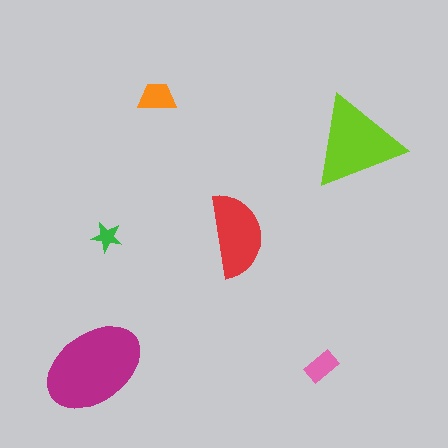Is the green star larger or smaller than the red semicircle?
Smaller.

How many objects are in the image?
There are 6 objects in the image.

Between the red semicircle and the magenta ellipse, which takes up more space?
The magenta ellipse.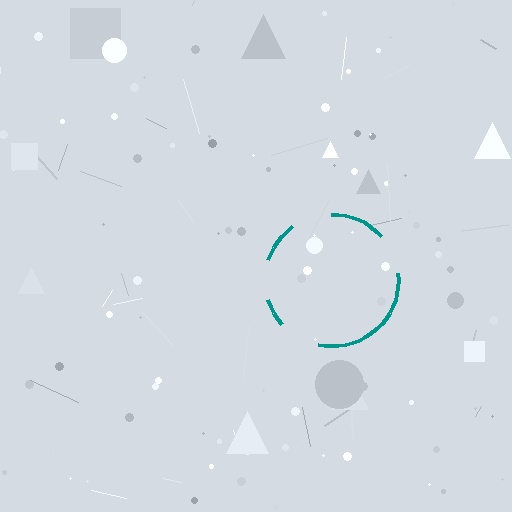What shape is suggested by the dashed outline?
The dashed outline suggests a circle.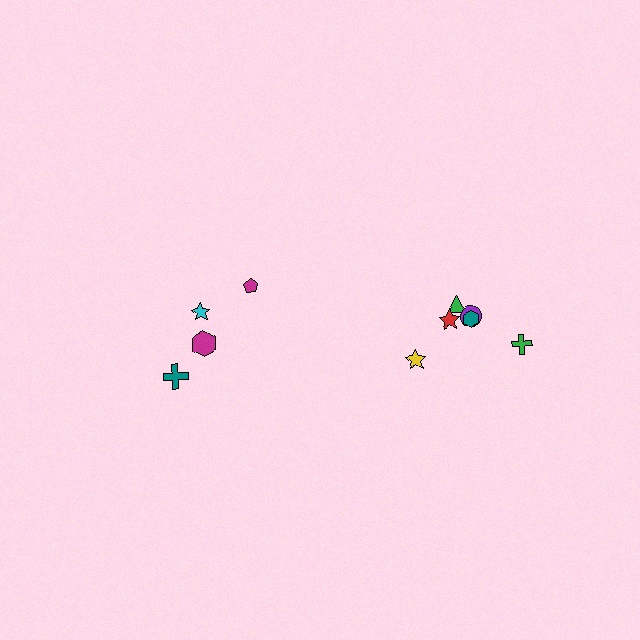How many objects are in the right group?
There are 6 objects.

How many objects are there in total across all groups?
There are 10 objects.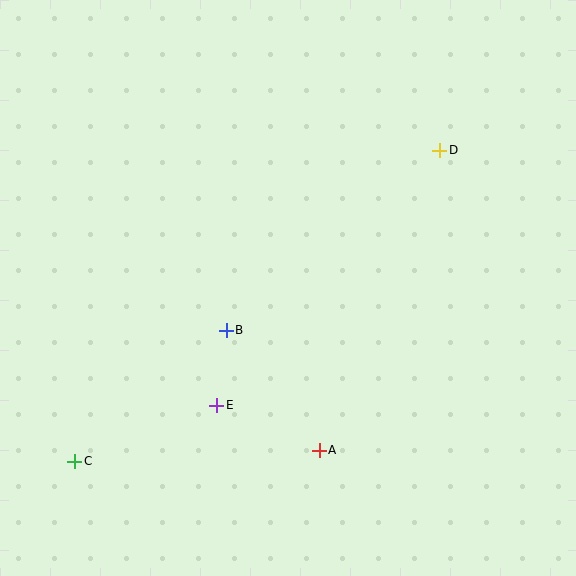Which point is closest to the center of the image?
Point B at (226, 330) is closest to the center.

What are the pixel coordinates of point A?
Point A is at (319, 450).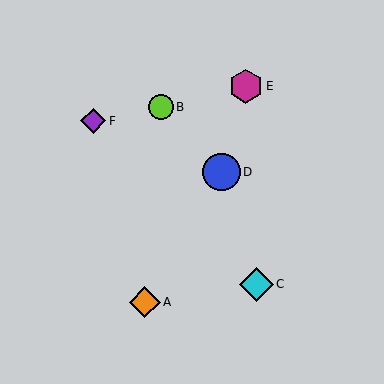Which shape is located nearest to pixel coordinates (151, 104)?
The lime circle (labeled B) at (161, 107) is nearest to that location.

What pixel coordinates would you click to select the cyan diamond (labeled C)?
Click at (256, 284) to select the cyan diamond C.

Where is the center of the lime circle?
The center of the lime circle is at (161, 107).